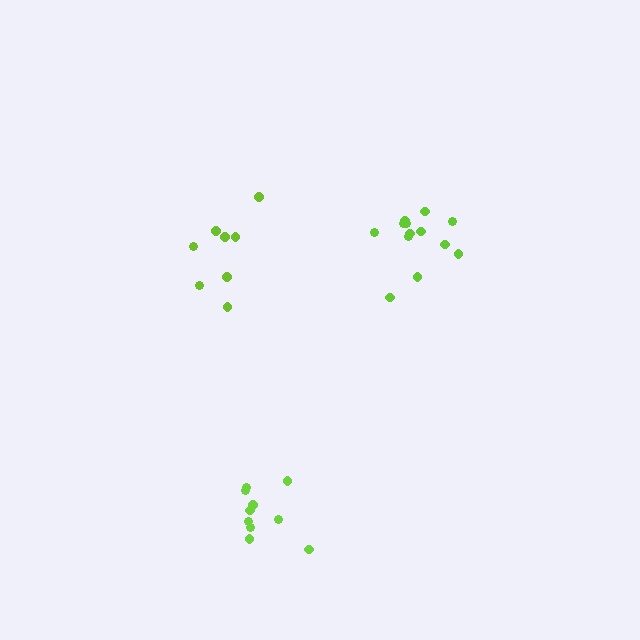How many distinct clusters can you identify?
There are 3 distinct clusters.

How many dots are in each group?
Group 1: 8 dots, Group 2: 13 dots, Group 3: 10 dots (31 total).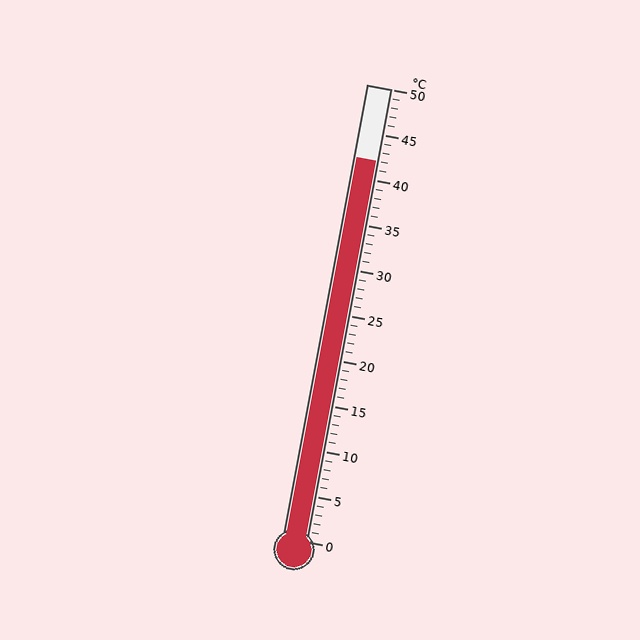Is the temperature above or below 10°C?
The temperature is above 10°C.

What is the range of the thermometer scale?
The thermometer scale ranges from 0°C to 50°C.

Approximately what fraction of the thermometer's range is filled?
The thermometer is filled to approximately 85% of its range.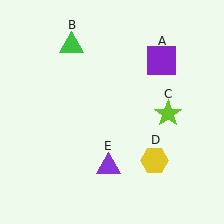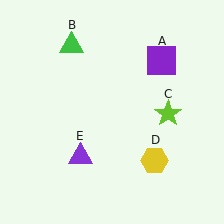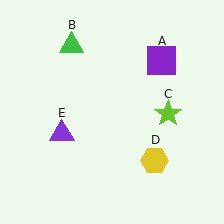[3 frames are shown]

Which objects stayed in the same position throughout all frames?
Purple square (object A) and green triangle (object B) and lime star (object C) and yellow hexagon (object D) remained stationary.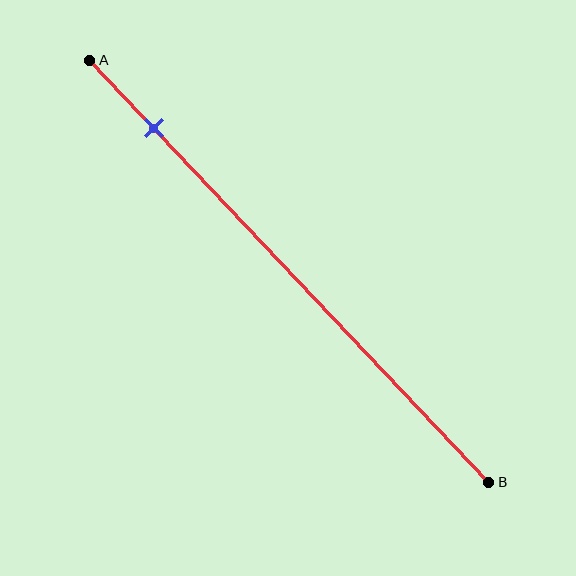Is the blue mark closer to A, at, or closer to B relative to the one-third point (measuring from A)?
The blue mark is closer to point A than the one-third point of segment AB.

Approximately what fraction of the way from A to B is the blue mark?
The blue mark is approximately 15% of the way from A to B.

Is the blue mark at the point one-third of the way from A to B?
No, the mark is at about 15% from A, not at the 33% one-third point.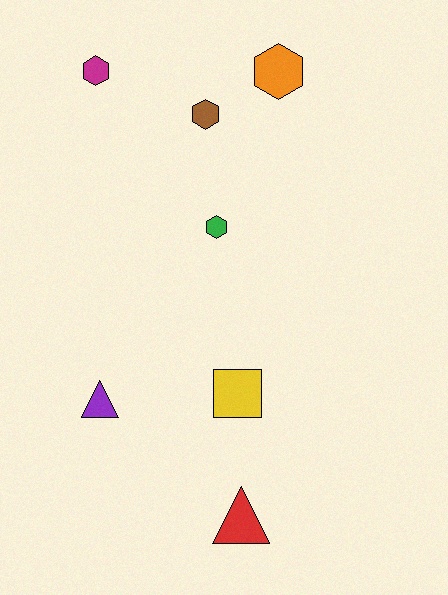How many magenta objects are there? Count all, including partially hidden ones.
There is 1 magenta object.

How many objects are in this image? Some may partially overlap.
There are 7 objects.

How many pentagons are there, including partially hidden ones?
There are no pentagons.